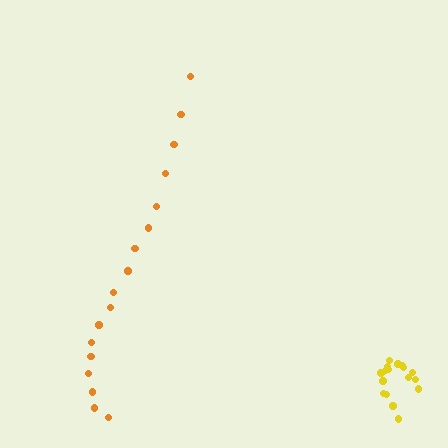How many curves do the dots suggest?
There are 2 distinct paths.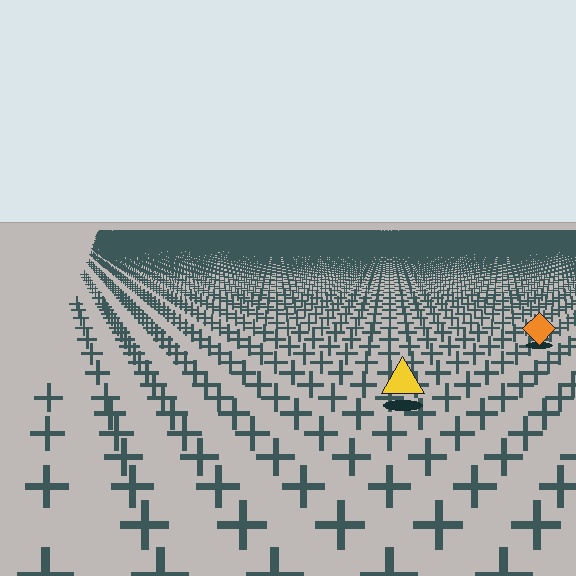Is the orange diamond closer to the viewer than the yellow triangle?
No. The yellow triangle is closer — you can tell from the texture gradient: the ground texture is coarser near it.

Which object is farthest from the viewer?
The orange diamond is farthest from the viewer. It appears smaller and the ground texture around it is denser.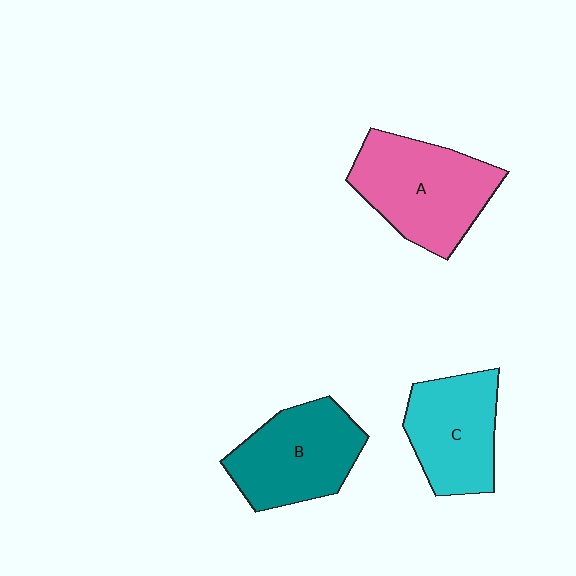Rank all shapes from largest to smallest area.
From largest to smallest: A (pink), B (teal), C (cyan).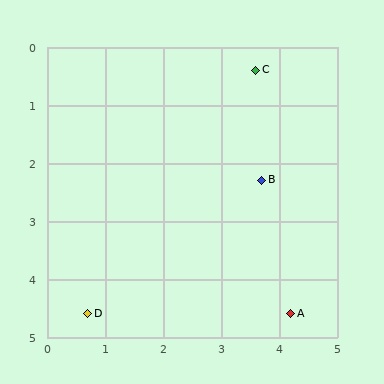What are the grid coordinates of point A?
Point A is at approximately (4.2, 4.6).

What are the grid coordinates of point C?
Point C is at approximately (3.6, 0.4).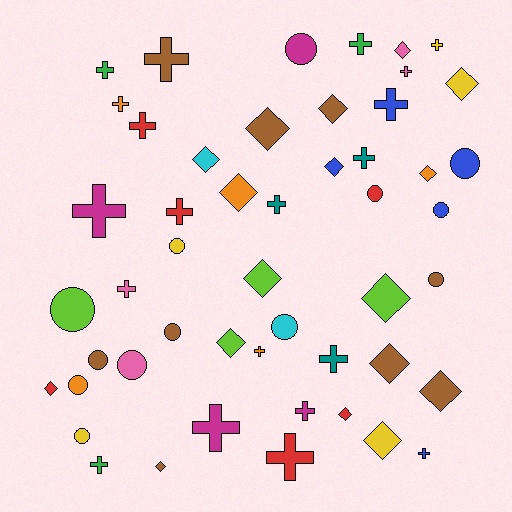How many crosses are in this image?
There are 20 crosses.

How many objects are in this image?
There are 50 objects.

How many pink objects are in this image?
There are 4 pink objects.